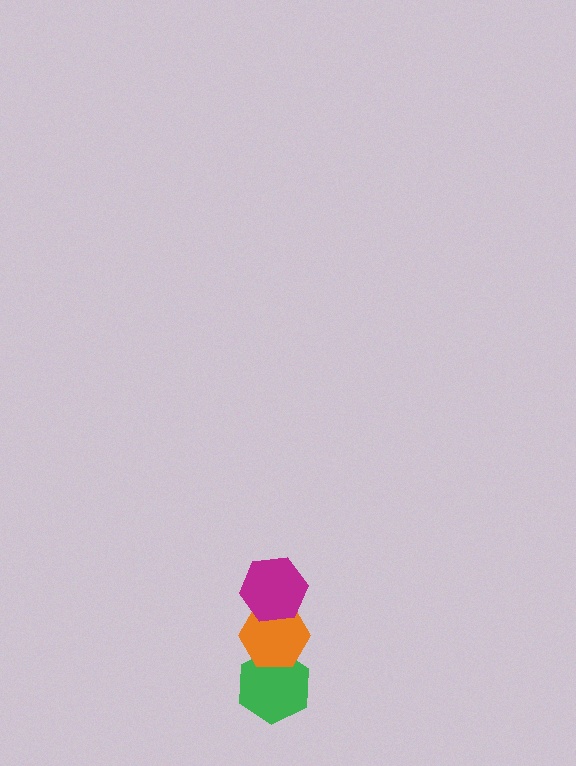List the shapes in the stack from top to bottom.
From top to bottom: the magenta hexagon, the orange hexagon, the green hexagon.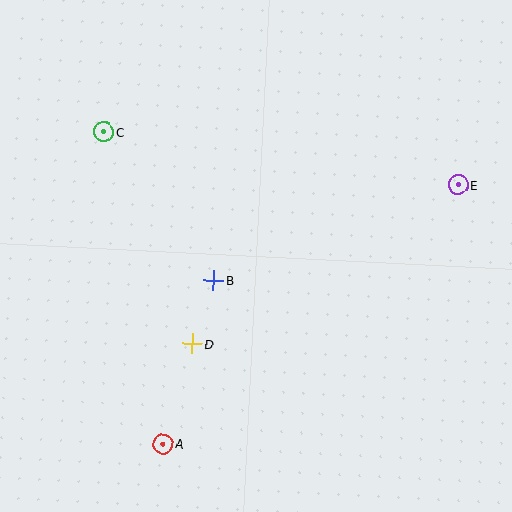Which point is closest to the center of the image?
Point B at (214, 280) is closest to the center.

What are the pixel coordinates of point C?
Point C is at (104, 132).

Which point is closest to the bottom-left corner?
Point A is closest to the bottom-left corner.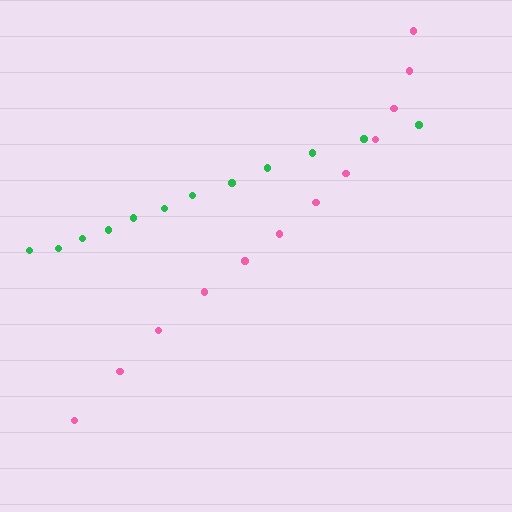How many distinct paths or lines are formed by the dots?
There are 2 distinct paths.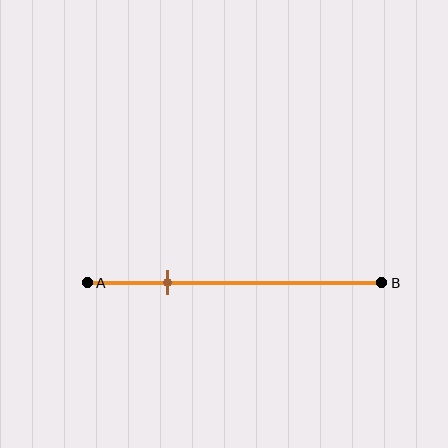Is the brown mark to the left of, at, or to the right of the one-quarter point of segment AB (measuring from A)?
The brown mark is approximately at the one-quarter point of segment AB.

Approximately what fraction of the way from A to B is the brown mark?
The brown mark is approximately 25% of the way from A to B.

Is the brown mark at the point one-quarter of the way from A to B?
Yes, the mark is approximately at the one-quarter point.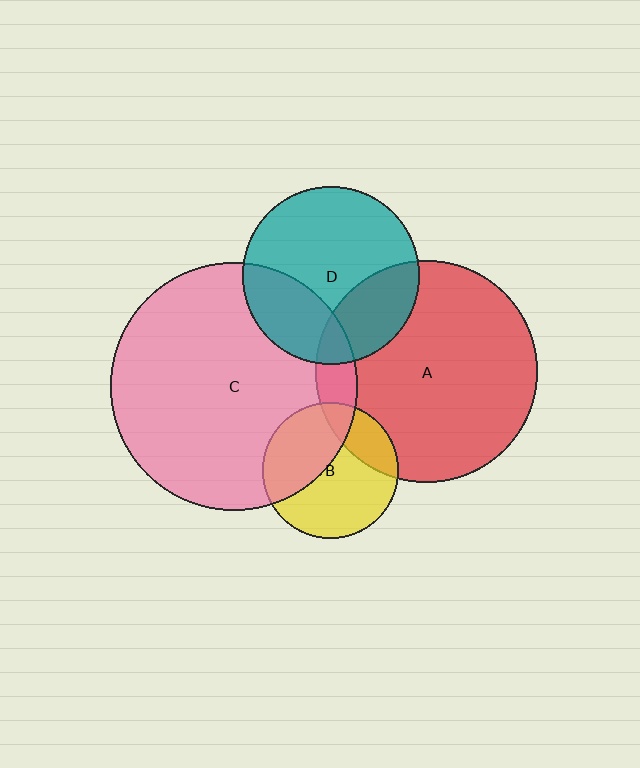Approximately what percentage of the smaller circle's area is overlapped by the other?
Approximately 25%.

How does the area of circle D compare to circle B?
Approximately 1.7 times.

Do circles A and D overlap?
Yes.